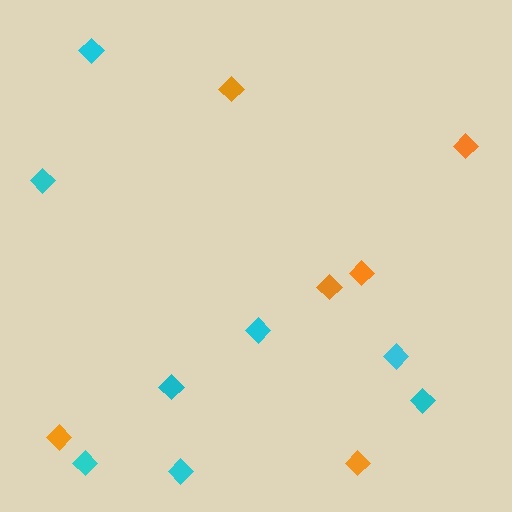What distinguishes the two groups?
There are 2 groups: one group of cyan diamonds (8) and one group of orange diamonds (6).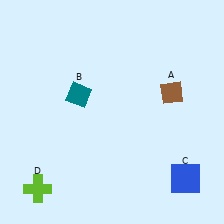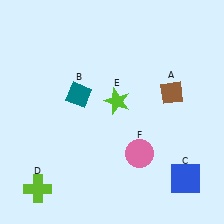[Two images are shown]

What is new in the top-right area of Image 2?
A lime star (E) was added in the top-right area of Image 2.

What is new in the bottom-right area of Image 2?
A pink circle (F) was added in the bottom-right area of Image 2.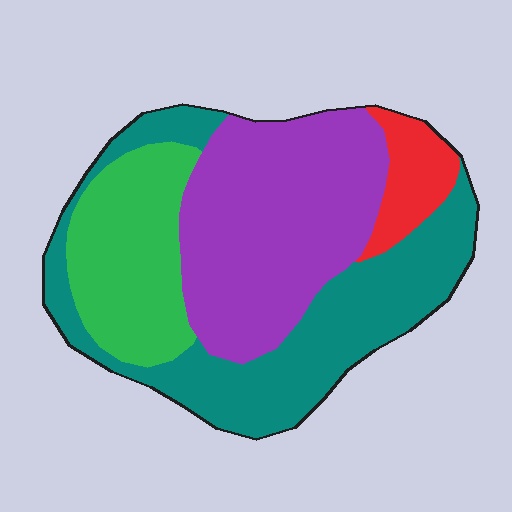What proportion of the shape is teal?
Teal covers roughly 35% of the shape.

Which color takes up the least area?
Red, at roughly 10%.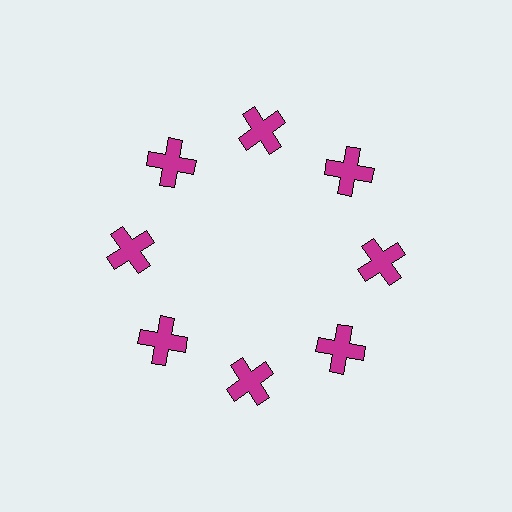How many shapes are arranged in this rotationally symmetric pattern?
There are 8 shapes, arranged in 8 groups of 1.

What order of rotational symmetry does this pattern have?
This pattern has 8-fold rotational symmetry.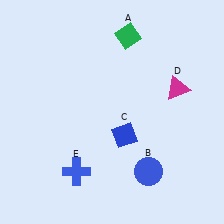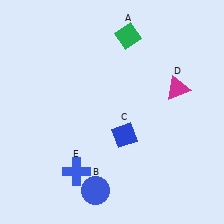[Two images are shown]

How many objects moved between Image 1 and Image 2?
1 object moved between the two images.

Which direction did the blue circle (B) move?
The blue circle (B) moved left.